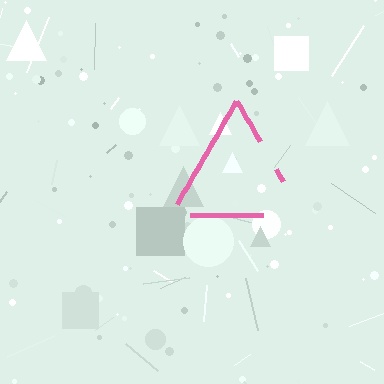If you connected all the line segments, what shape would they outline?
They would outline a triangle.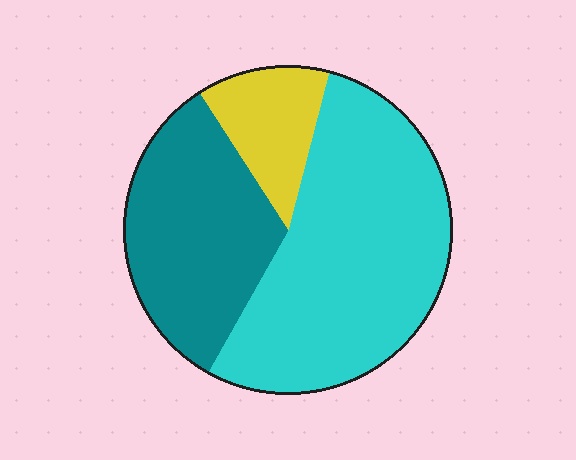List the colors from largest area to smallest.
From largest to smallest: cyan, teal, yellow.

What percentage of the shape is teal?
Teal covers around 35% of the shape.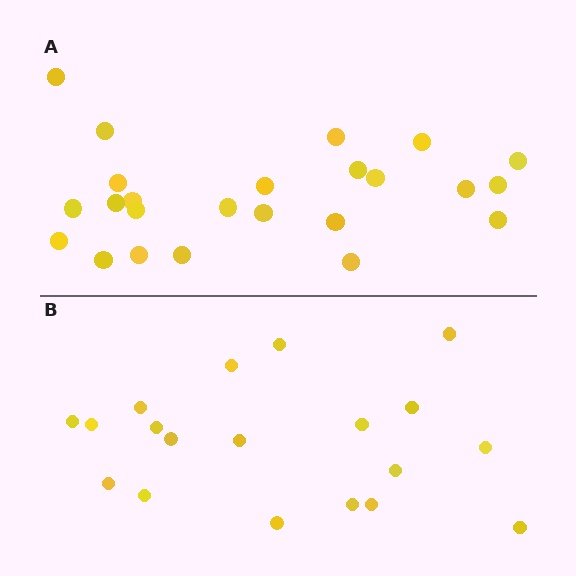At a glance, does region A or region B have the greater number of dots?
Region A (the top region) has more dots.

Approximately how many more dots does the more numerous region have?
Region A has about 5 more dots than region B.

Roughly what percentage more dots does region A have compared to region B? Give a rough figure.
About 25% more.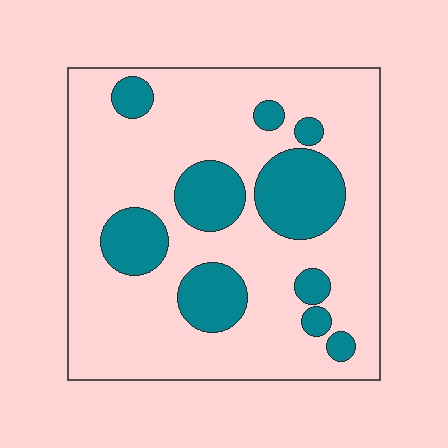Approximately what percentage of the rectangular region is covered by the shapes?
Approximately 25%.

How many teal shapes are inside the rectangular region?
10.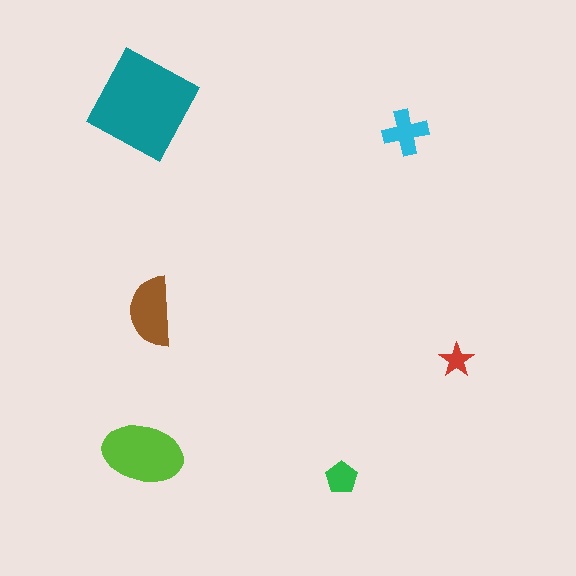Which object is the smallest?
The red star.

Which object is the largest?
The teal diamond.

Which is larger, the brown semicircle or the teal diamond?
The teal diamond.